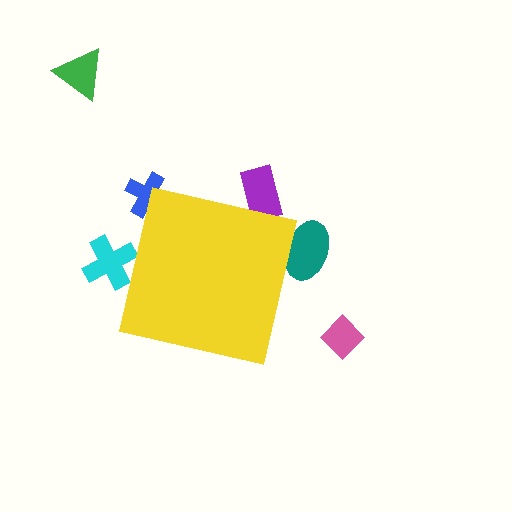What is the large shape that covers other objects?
A yellow square.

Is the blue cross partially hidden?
Yes, the blue cross is partially hidden behind the yellow square.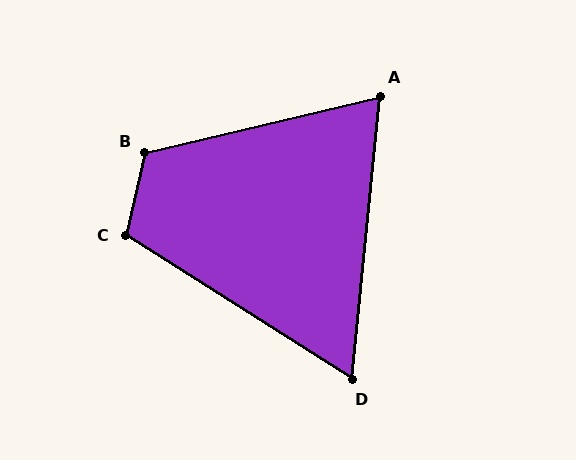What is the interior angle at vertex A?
Approximately 71 degrees (acute).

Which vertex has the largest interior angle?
B, at approximately 117 degrees.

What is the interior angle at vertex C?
Approximately 109 degrees (obtuse).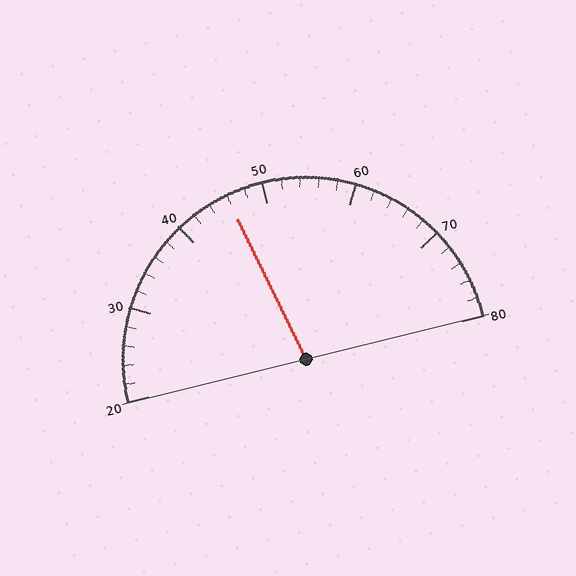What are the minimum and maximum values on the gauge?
The gauge ranges from 20 to 80.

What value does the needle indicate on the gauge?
The needle indicates approximately 46.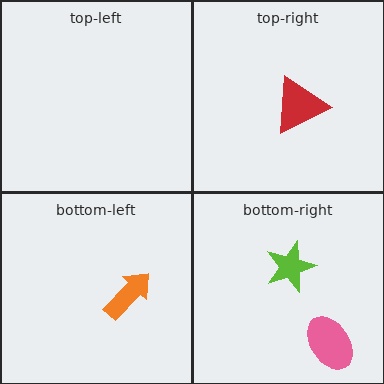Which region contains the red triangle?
The top-right region.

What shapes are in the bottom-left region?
The orange arrow.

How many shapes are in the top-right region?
1.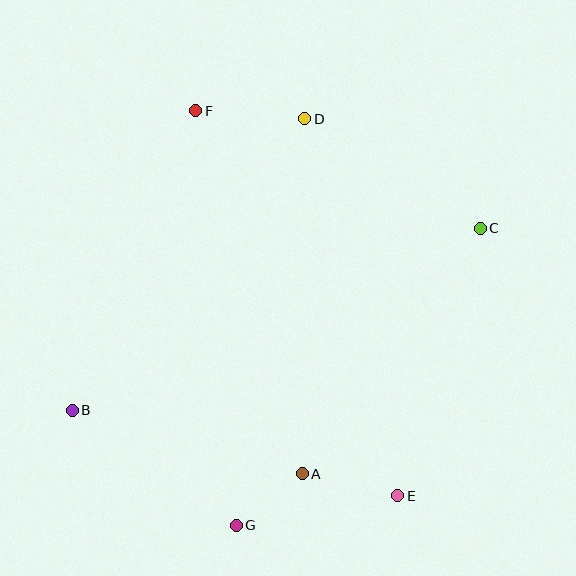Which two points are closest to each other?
Points A and G are closest to each other.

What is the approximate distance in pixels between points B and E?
The distance between B and E is approximately 337 pixels.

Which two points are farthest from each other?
Points B and C are farthest from each other.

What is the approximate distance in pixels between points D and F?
The distance between D and F is approximately 109 pixels.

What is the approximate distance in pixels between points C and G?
The distance between C and G is approximately 384 pixels.